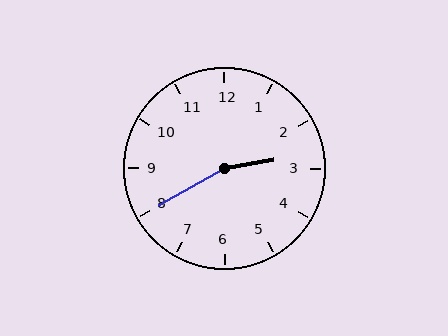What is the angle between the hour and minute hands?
Approximately 160 degrees.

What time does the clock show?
2:40.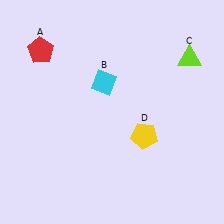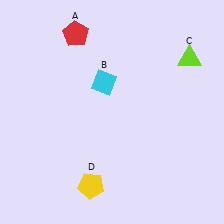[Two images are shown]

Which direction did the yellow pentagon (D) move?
The yellow pentagon (D) moved left.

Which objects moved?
The objects that moved are: the red pentagon (A), the yellow pentagon (D).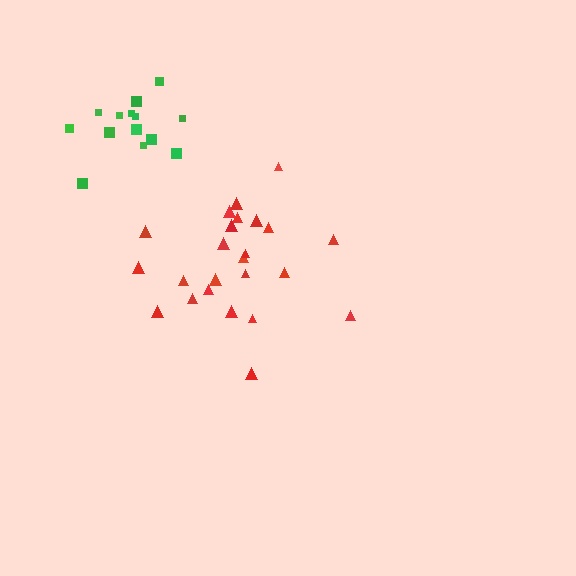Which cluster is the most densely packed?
Green.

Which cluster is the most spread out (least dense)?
Red.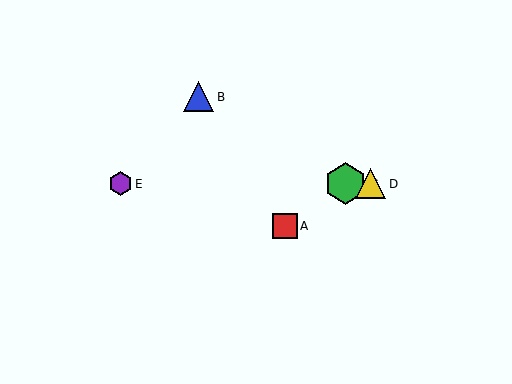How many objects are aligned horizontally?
3 objects (C, D, E) are aligned horizontally.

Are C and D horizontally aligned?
Yes, both are at y≈184.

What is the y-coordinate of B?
Object B is at y≈97.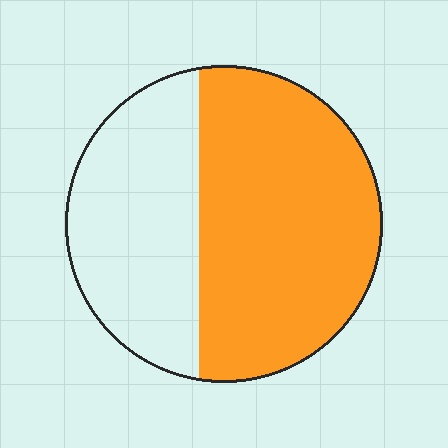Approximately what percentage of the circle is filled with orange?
Approximately 60%.